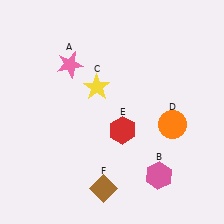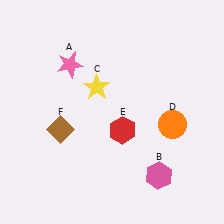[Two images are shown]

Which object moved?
The brown diamond (F) moved up.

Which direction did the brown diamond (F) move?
The brown diamond (F) moved up.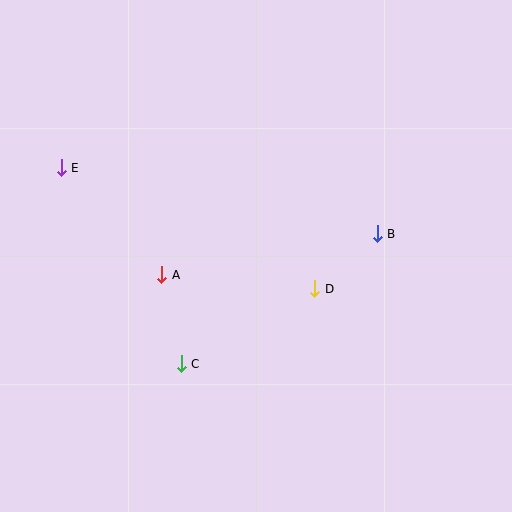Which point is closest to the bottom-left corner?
Point C is closest to the bottom-left corner.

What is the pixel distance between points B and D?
The distance between B and D is 84 pixels.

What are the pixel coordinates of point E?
Point E is at (61, 168).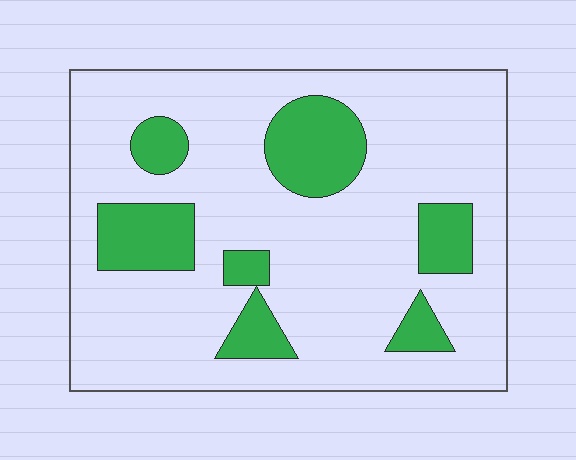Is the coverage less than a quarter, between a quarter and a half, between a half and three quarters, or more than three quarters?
Less than a quarter.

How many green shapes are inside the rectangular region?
7.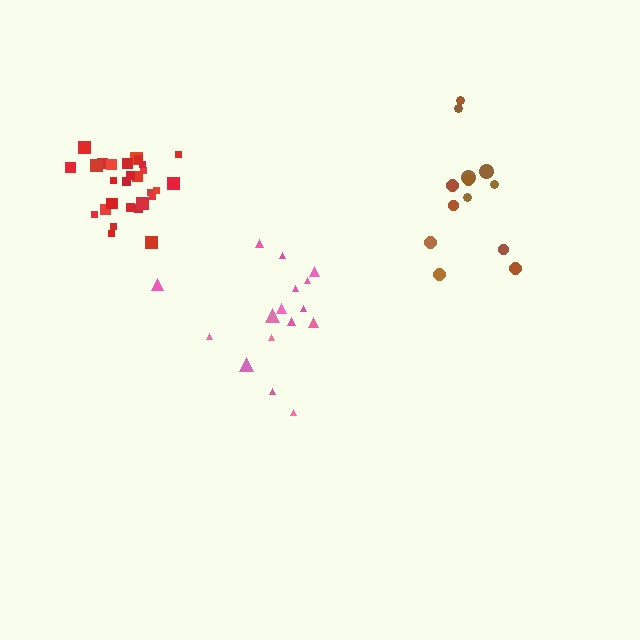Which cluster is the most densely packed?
Red.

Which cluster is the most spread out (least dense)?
Brown.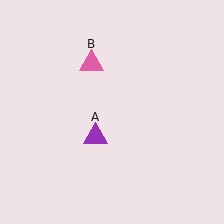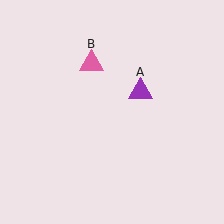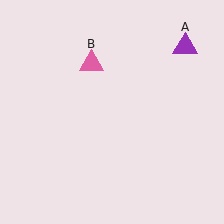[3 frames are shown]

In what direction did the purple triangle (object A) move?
The purple triangle (object A) moved up and to the right.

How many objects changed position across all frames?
1 object changed position: purple triangle (object A).